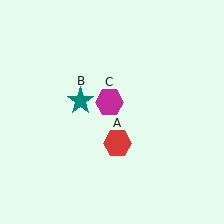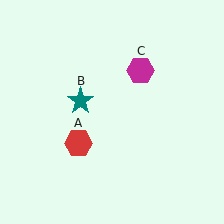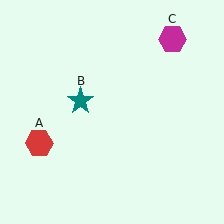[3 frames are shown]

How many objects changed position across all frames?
2 objects changed position: red hexagon (object A), magenta hexagon (object C).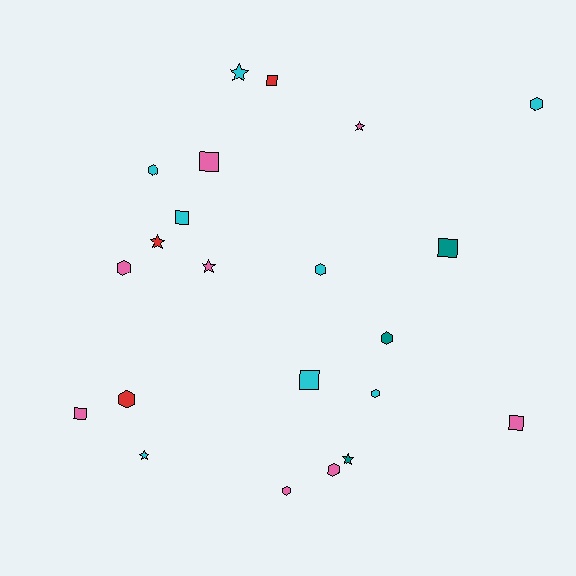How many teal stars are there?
There is 1 teal star.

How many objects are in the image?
There are 22 objects.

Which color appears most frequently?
Cyan, with 8 objects.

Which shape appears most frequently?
Hexagon, with 9 objects.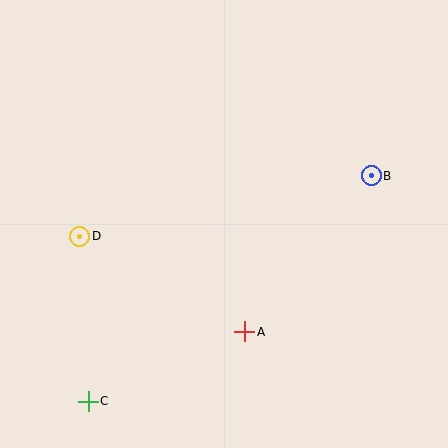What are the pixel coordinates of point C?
Point C is at (88, 401).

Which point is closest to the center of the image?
Point A at (245, 332) is closest to the center.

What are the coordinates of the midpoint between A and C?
The midpoint between A and C is at (166, 367).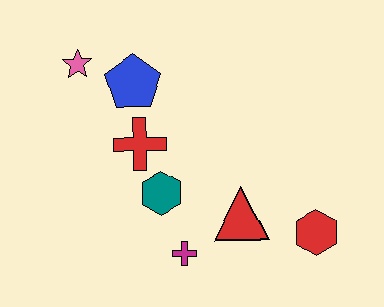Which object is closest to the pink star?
The blue pentagon is closest to the pink star.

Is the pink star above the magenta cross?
Yes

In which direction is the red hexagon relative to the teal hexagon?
The red hexagon is to the right of the teal hexagon.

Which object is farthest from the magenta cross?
The pink star is farthest from the magenta cross.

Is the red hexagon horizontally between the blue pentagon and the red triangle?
No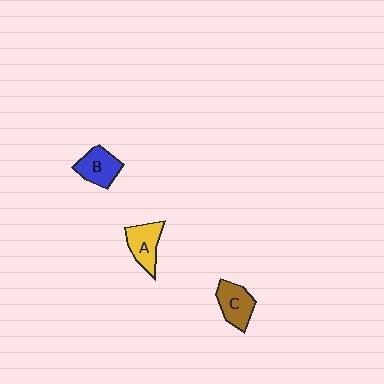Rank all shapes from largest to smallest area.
From largest to smallest: C (brown), B (blue), A (yellow).